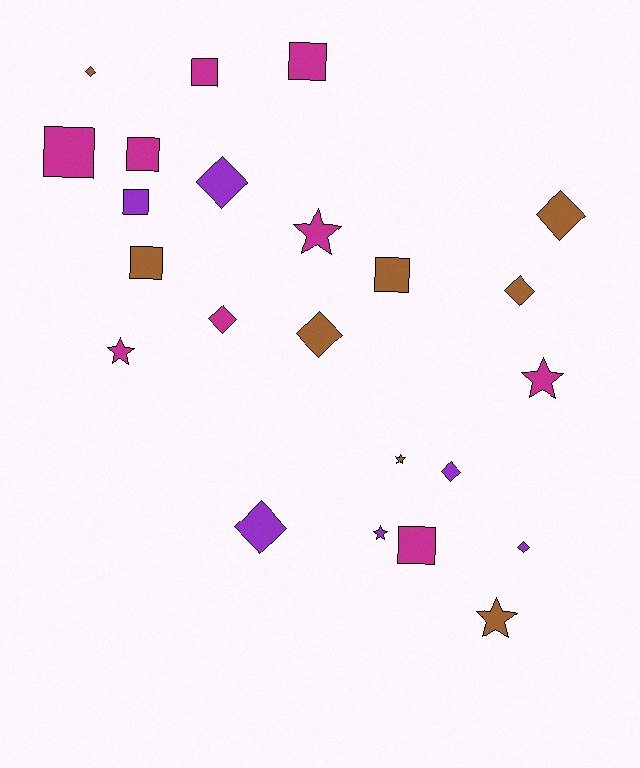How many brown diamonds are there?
There are 4 brown diamonds.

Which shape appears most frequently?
Diamond, with 9 objects.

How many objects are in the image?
There are 23 objects.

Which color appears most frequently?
Magenta, with 9 objects.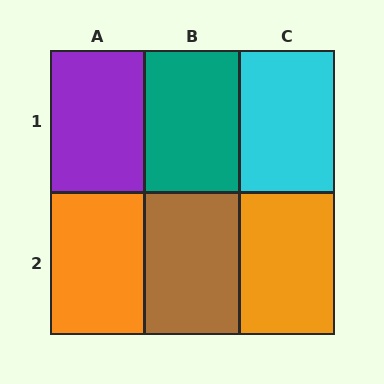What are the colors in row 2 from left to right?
Orange, brown, orange.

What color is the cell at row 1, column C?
Cyan.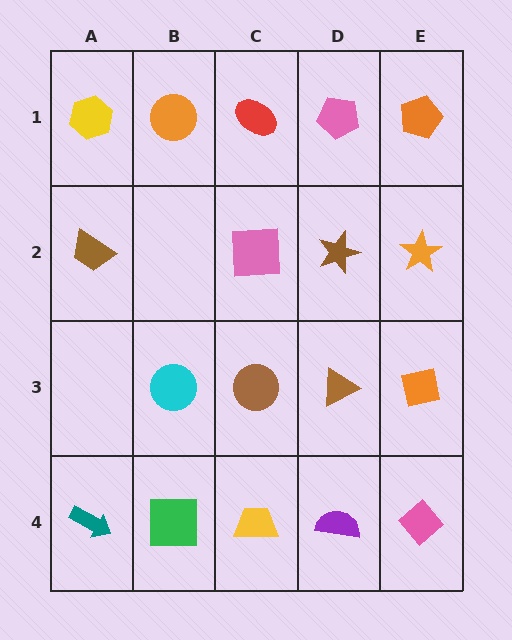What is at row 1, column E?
An orange pentagon.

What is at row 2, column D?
A brown star.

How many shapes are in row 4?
5 shapes.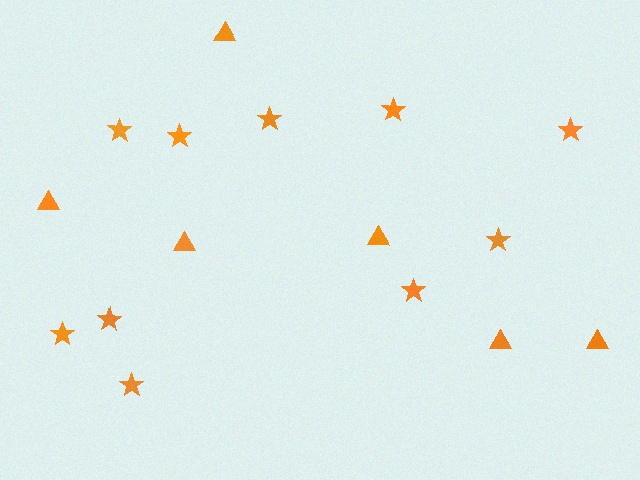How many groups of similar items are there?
There are 2 groups: one group of stars (10) and one group of triangles (6).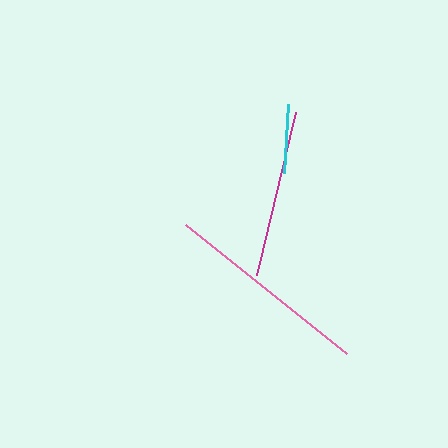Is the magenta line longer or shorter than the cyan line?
The magenta line is longer than the cyan line.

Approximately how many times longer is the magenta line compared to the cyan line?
The magenta line is approximately 2.4 times the length of the cyan line.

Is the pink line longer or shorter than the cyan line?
The pink line is longer than the cyan line.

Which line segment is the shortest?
The cyan line is the shortest at approximately 69 pixels.